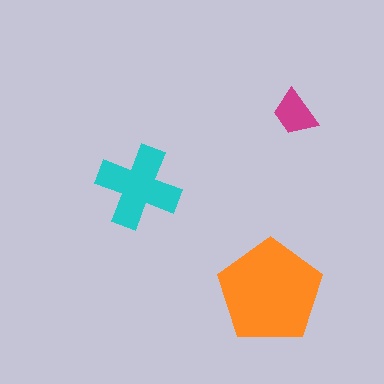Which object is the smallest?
The magenta trapezoid.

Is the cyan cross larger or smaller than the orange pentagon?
Smaller.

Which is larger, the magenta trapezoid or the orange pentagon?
The orange pentagon.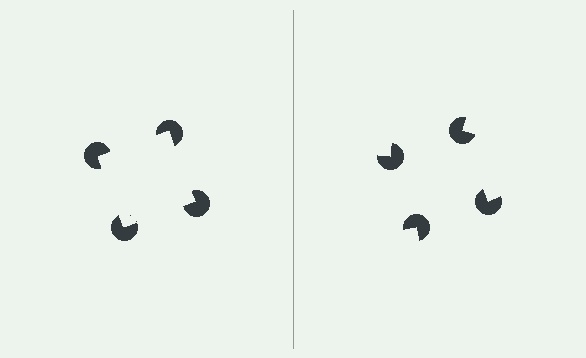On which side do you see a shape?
An illusory square appears on the left side. On the right side the wedge cuts are rotated, so no coherent shape forms.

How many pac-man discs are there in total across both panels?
8 — 4 on each side.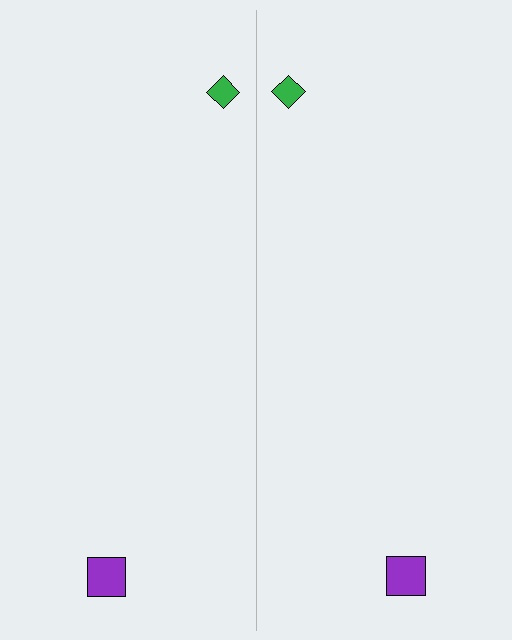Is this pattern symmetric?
Yes, this pattern has bilateral (reflection) symmetry.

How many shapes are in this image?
There are 4 shapes in this image.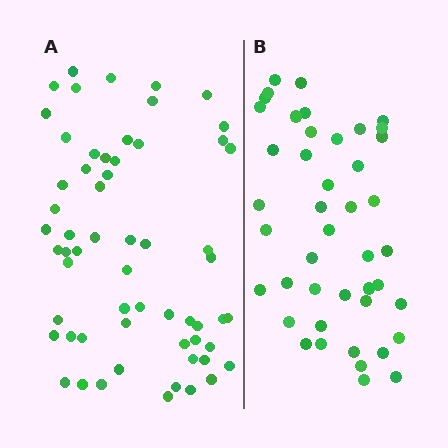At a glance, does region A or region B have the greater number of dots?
Region A (the left region) has more dots.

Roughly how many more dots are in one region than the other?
Region A has approximately 15 more dots than region B.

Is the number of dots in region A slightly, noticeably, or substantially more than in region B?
Region A has noticeably more, but not dramatically so. The ratio is roughly 1.4 to 1.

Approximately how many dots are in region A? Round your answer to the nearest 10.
About 60 dots.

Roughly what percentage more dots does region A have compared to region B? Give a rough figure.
About 35% more.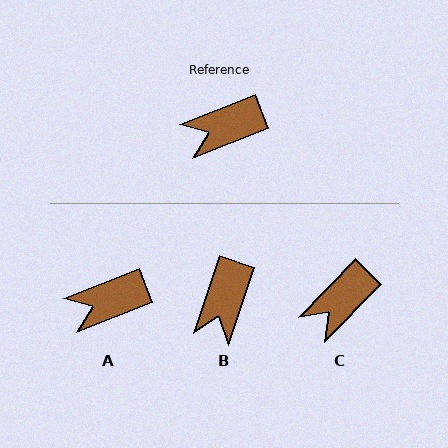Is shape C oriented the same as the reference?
No, it is off by about 24 degrees.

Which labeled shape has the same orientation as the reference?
A.